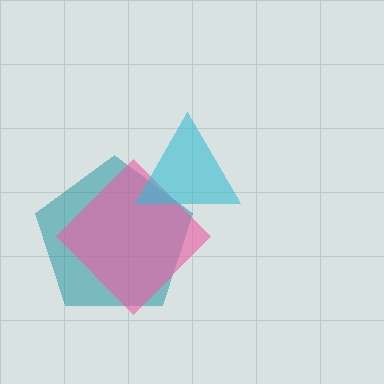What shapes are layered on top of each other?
The layered shapes are: a teal pentagon, a pink diamond, a cyan triangle.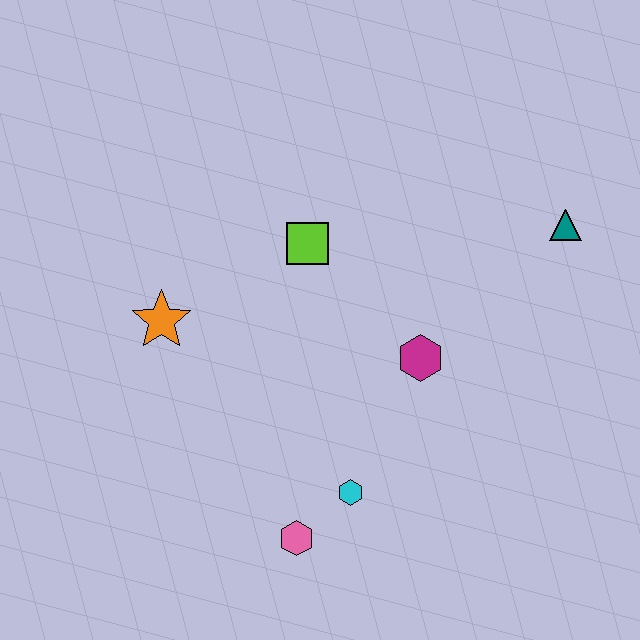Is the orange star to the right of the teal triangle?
No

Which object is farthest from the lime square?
The pink hexagon is farthest from the lime square.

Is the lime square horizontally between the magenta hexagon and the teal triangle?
No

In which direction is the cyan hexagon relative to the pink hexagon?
The cyan hexagon is to the right of the pink hexagon.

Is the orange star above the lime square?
No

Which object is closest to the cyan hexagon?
The pink hexagon is closest to the cyan hexagon.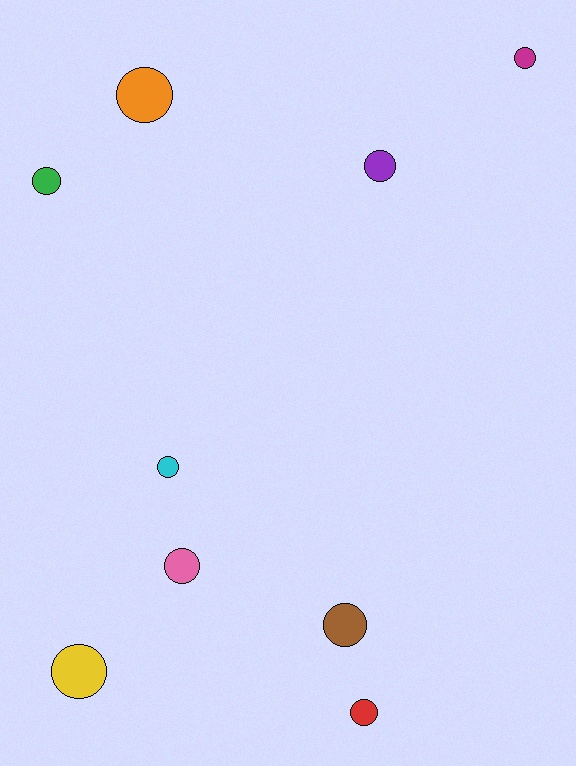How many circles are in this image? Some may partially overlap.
There are 9 circles.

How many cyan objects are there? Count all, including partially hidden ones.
There is 1 cyan object.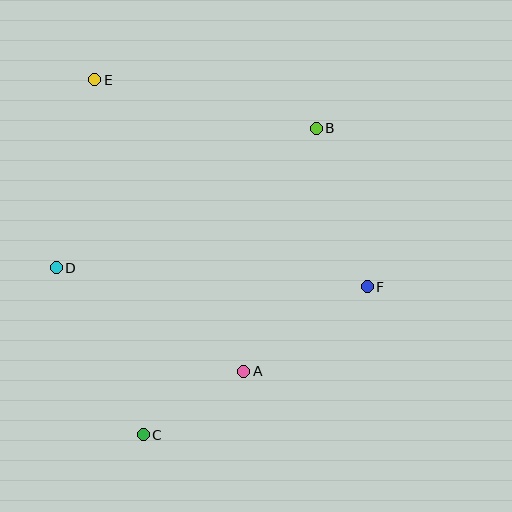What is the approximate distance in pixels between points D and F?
The distance between D and F is approximately 311 pixels.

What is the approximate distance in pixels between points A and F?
The distance between A and F is approximately 149 pixels.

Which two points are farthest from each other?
Points C and E are farthest from each other.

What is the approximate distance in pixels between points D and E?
The distance between D and E is approximately 192 pixels.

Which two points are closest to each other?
Points A and C are closest to each other.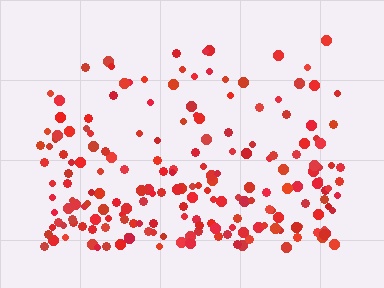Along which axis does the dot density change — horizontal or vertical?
Vertical.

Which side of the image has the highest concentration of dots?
The bottom.